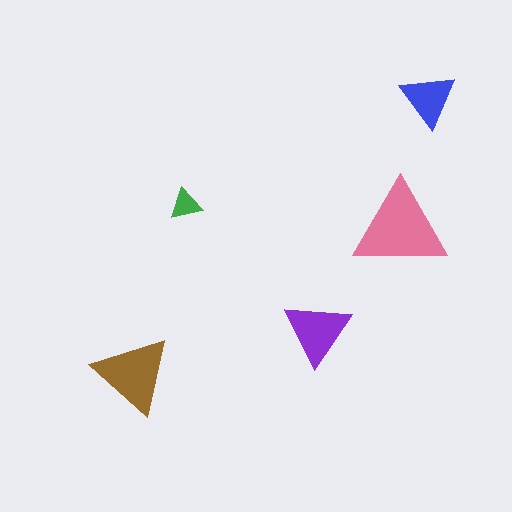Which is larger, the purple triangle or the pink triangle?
The pink one.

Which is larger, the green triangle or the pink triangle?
The pink one.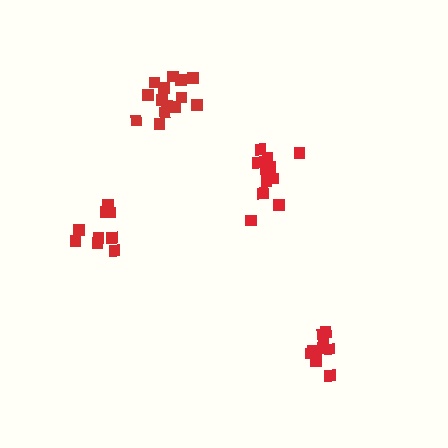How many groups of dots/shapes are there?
There are 4 groups.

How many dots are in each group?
Group 1: 9 dots, Group 2: 14 dots, Group 3: 10 dots, Group 4: 12 dots (45 total).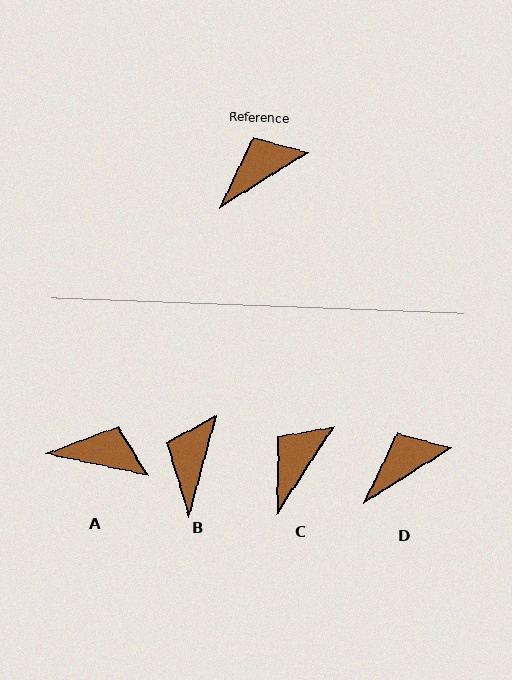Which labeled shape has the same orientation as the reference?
D.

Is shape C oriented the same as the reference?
No, it is off by about 25 degrees.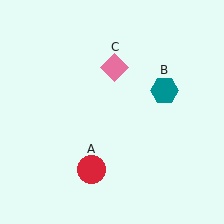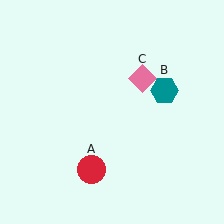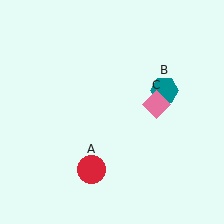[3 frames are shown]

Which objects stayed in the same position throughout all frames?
Red circle (object A) and teal hexagon (object B) remained stationary.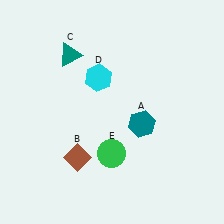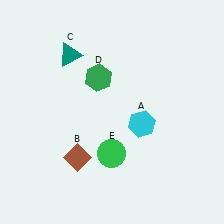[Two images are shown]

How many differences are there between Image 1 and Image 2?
There are 2 differences between the two images.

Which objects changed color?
A changed from teal to cyan. D changed from cyan to green.